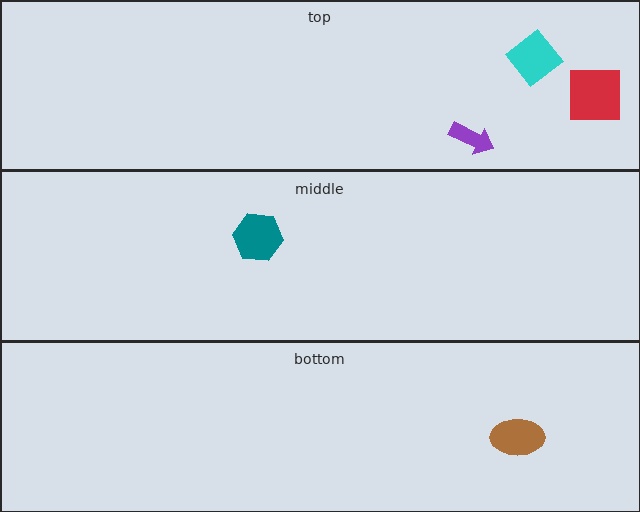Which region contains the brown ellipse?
The bottom region.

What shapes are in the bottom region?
The brown ellipse.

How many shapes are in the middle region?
1.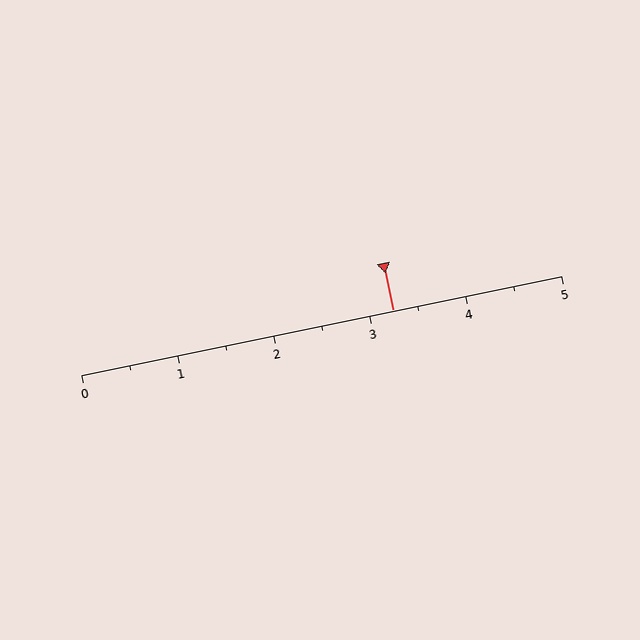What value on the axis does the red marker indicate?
The marker indicates approximately 3.2.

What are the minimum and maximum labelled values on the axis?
The axis runs from 0 to 5.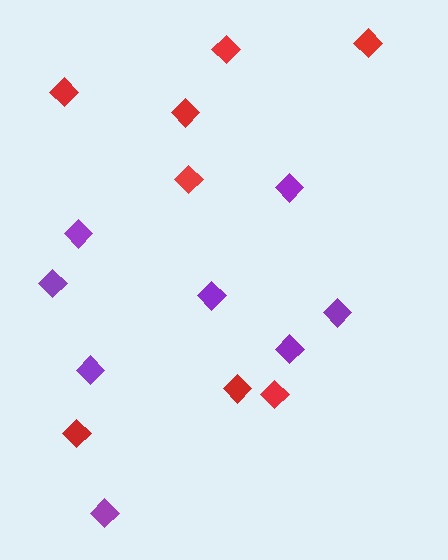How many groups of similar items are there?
There are 2 groups: one group of purple diamonds (8) and one group of red diamonds (8).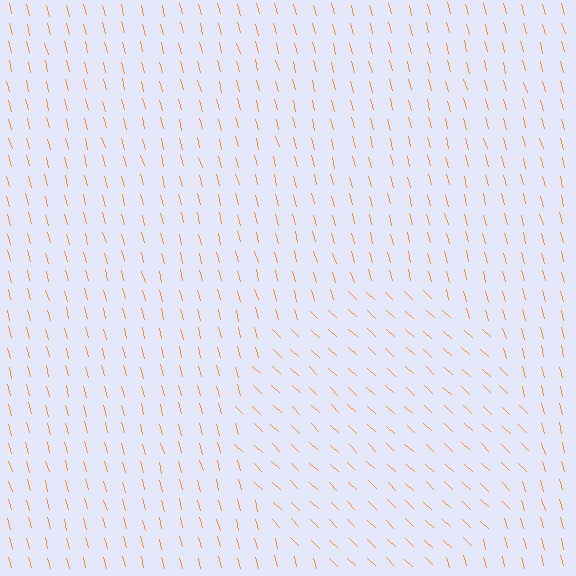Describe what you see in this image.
The image is filled with small orange line segments. A circle region in the image has lines oriented differently from the surrounding lines, creating a visible texture boundary.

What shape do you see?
I see a circle.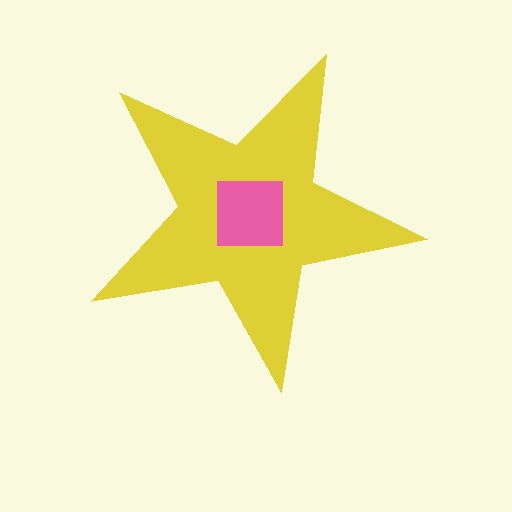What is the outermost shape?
The yellow star.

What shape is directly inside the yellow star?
The pink square.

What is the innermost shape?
The pink square.